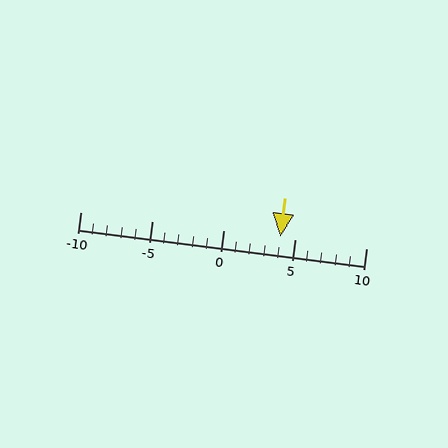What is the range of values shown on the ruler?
The ruler shows values from -10 to 10.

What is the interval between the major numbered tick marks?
The major tick marks are spaced 5 units apart.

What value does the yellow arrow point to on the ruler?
The yellow arrow points to approximately 4.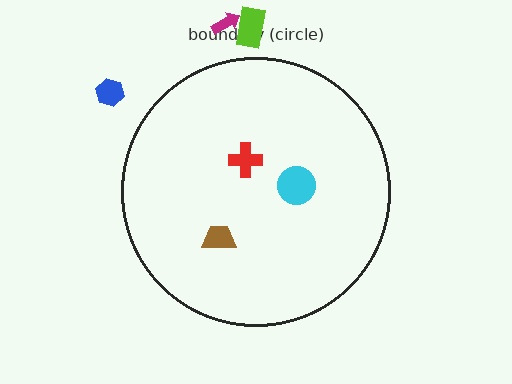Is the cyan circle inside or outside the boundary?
Inside.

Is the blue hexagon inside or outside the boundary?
Outside.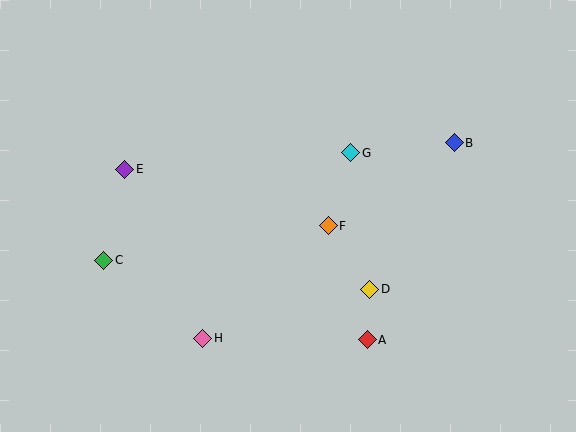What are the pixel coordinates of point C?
Point C is at (104, 260).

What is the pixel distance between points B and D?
The distance between B and D is 169 pixels.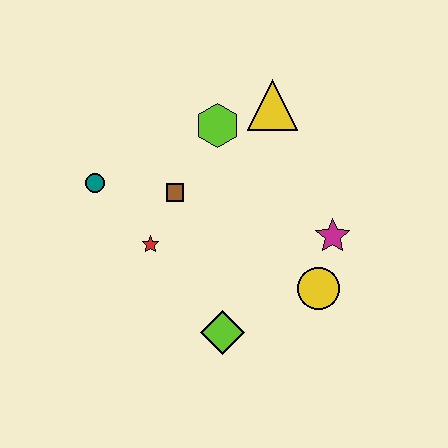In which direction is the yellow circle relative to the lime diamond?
The yellow circle is to the right of the lime diamond.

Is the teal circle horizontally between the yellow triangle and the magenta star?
No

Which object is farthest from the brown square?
The yellow circle is farthest from the brown square.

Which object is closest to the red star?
The brown square is closest to the red star.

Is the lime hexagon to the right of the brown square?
Yes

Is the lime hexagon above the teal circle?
Yes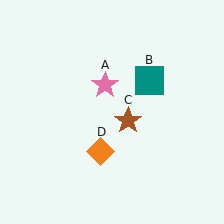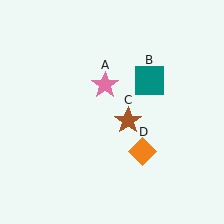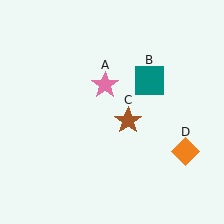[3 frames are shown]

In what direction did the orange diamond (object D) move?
The orange diamond (object D) moved right.